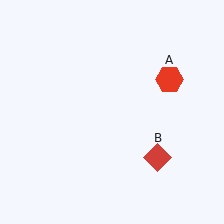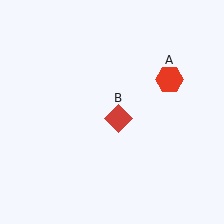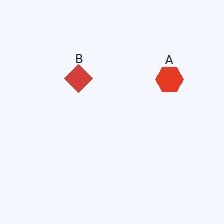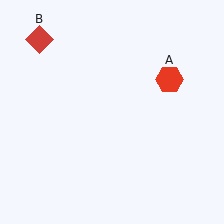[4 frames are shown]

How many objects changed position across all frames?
1 object changed position: red diamond (object B).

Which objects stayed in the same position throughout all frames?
Red hexagon (object A) remained stationary.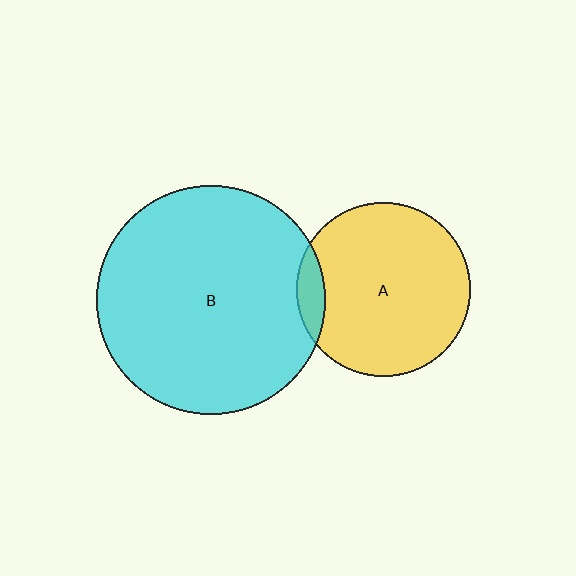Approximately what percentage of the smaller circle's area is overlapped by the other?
Approximately 10%.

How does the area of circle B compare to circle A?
Approximately 1.7 times.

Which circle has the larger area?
Circle B (cyan).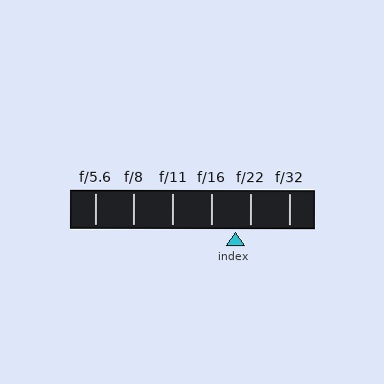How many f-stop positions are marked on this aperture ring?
There are 6 f-stop positions marked.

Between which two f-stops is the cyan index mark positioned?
The index mark is between f/16 and f/22.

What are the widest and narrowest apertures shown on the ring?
The widest aperture shown is f/5.6 and the narrowest is f/32.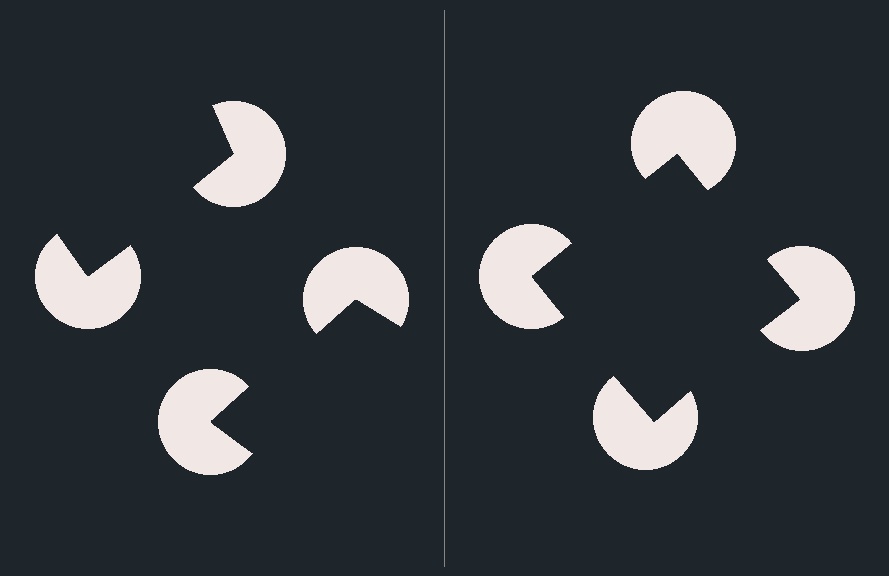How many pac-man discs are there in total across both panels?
8 — 4 on each side.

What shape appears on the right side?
An illusory square.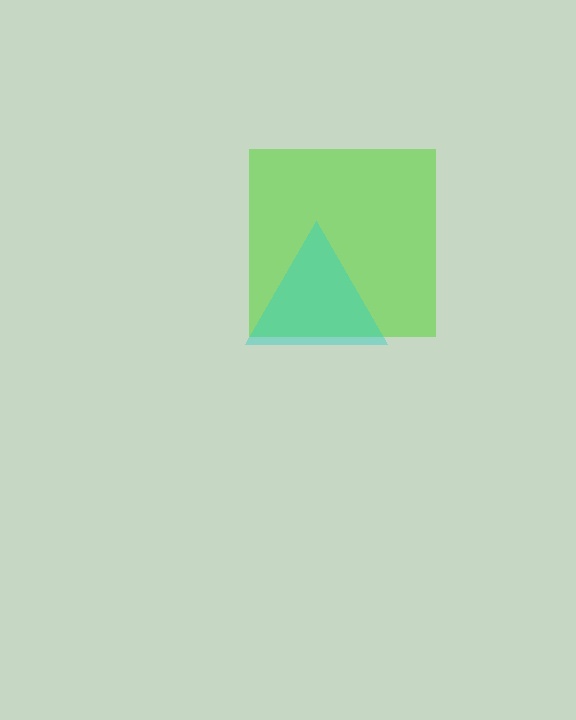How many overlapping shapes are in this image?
There are 2 overlapping shapes in the image.